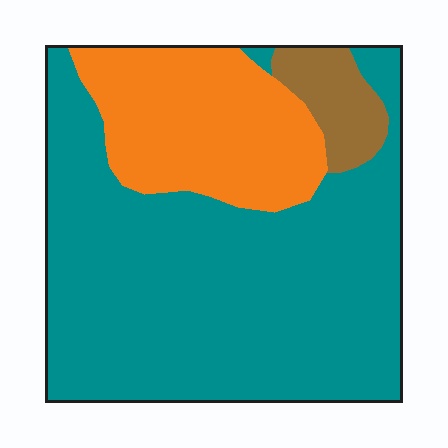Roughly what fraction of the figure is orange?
Orange covers about 25% of the figure.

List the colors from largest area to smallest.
From largest to smallest: teal, orange, brown.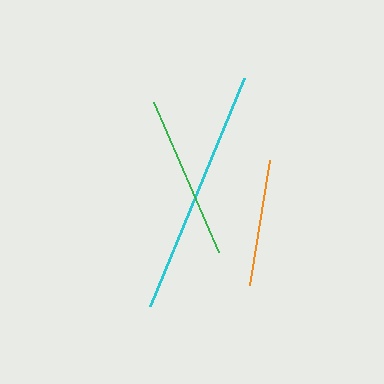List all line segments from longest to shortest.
From longest to shortest: cyan, green, orange.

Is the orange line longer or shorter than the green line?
The green line is longer than the orange line.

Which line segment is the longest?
The cyan line is the longest at approximately 246 pixels.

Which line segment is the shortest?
The orange line is the shortest at approximately 127 pixels.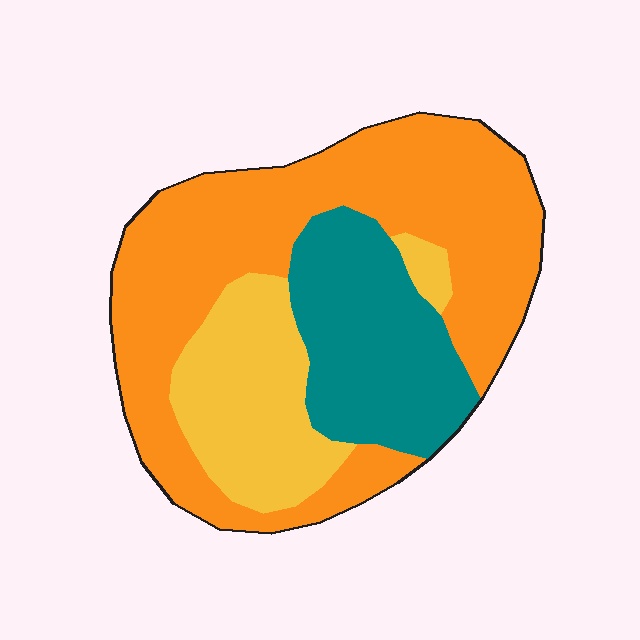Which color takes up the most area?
Orange, at roughly 55%.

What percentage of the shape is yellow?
Yellow covers 22% of the shape.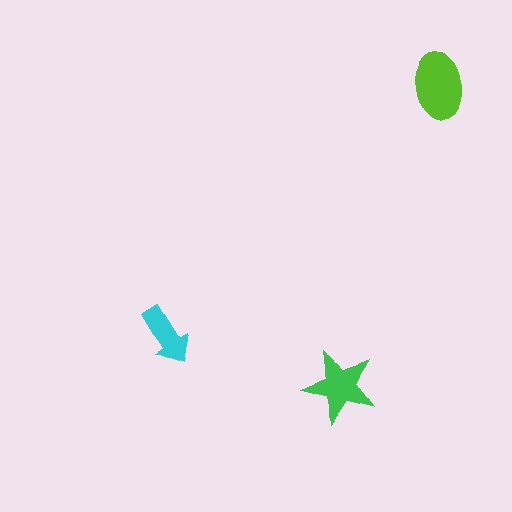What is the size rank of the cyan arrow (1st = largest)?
3rd.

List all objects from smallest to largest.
The cyan arrow, the green star, the lime ellipse.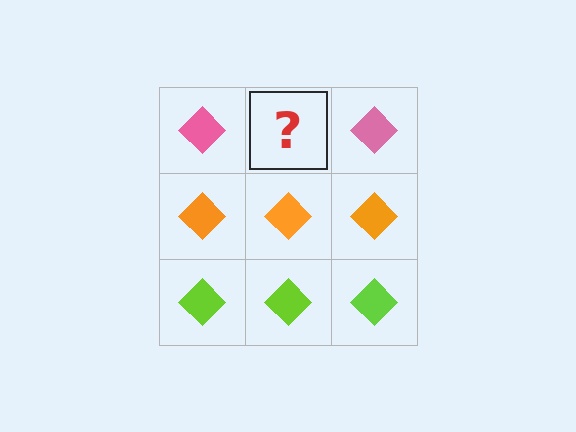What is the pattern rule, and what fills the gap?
The rule is that each row has a consistent color. The gap should be filled with a pink diamond.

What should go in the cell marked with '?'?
The missing cell should contain a pink diamond.